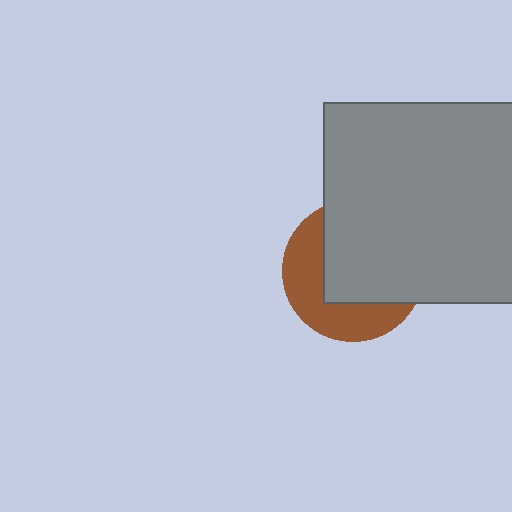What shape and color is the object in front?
The object in front is a gray square.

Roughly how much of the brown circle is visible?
A small part of it is visible (roughly 42%).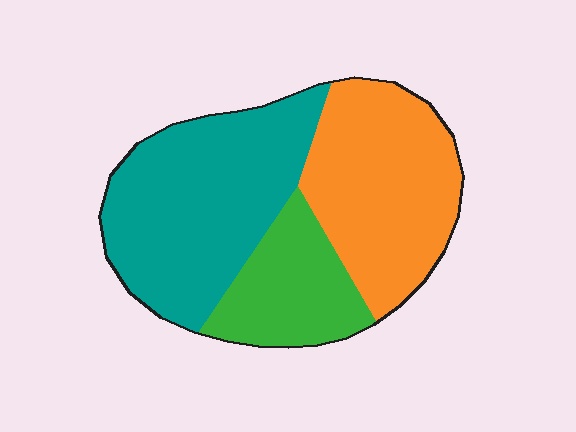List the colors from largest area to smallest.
From largest to smallest: teal, orange, green.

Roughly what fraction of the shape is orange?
Orange covers around 35% of the shape.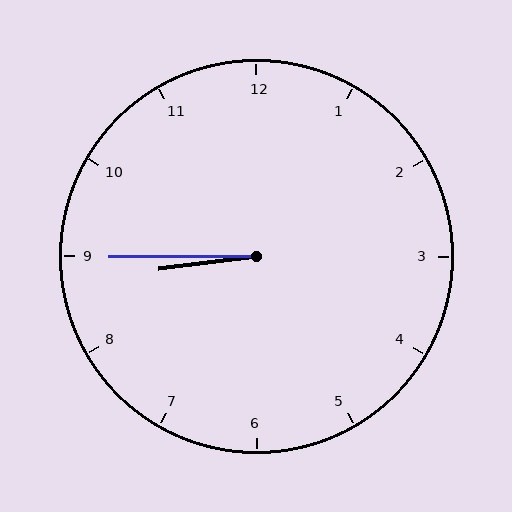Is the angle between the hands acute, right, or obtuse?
It is acute.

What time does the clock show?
8:45.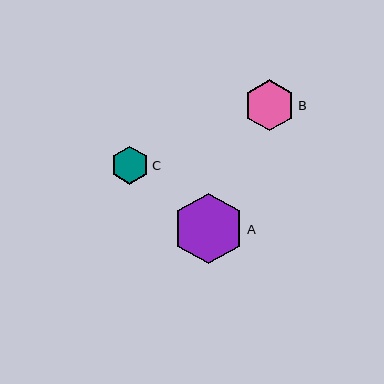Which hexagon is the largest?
Hexagon A is the largest with a size of approximately 71 pixels.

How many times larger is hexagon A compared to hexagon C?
Hexagon A is approximately 1.9 times the size of hexagon C.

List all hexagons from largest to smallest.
From largest to smallest: A, B, C.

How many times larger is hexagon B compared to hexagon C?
Hexagon B is approximately 1.3 times the size of hexagon C.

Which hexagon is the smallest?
Hexagon C is the smallest with a size of approximately 38 pixels.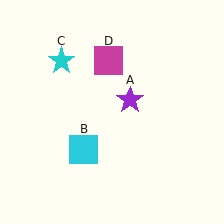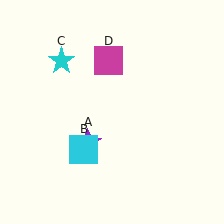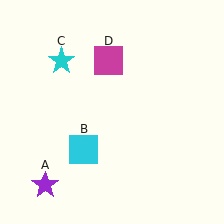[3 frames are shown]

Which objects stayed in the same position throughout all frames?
Cyan square (object B) and cyan star (object C) and magenta square (object D) remained stationary.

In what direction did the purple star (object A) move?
The purple star (object A) moved down and to the left.